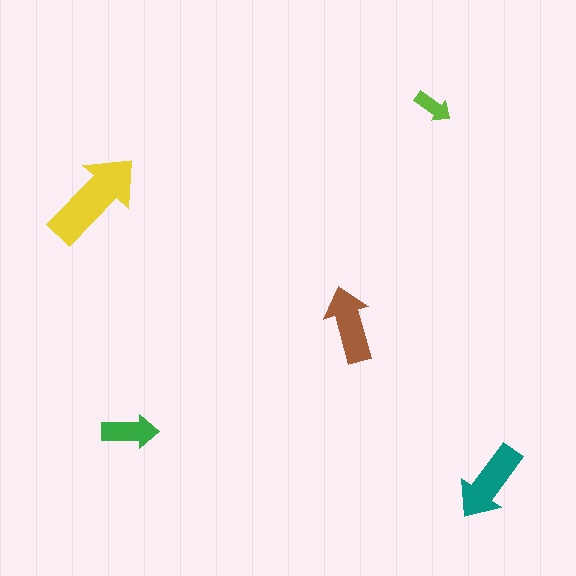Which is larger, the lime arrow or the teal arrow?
The teal one.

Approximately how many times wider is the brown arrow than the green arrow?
About 1.5 times wider.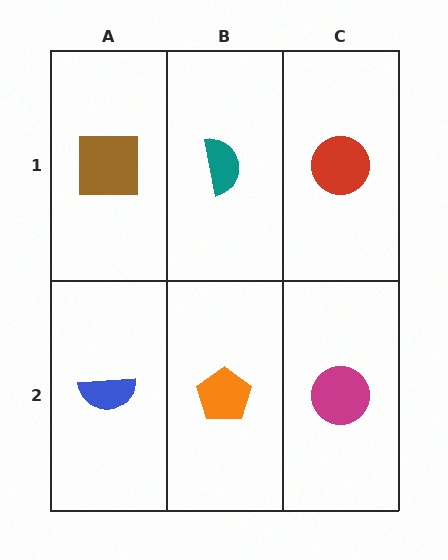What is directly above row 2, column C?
A red circle.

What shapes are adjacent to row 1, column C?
A magenta circle (row 2, column C), a teal semicircle (row 1, column B).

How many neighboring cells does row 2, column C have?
2.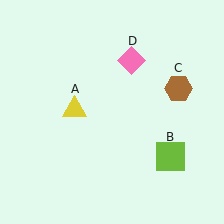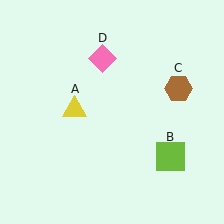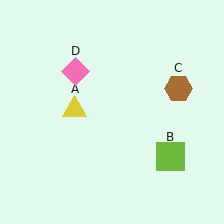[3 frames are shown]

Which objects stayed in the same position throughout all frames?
Yellow triangle (object A) and lime square (object B) and brown hexagon (object C) remained stationary.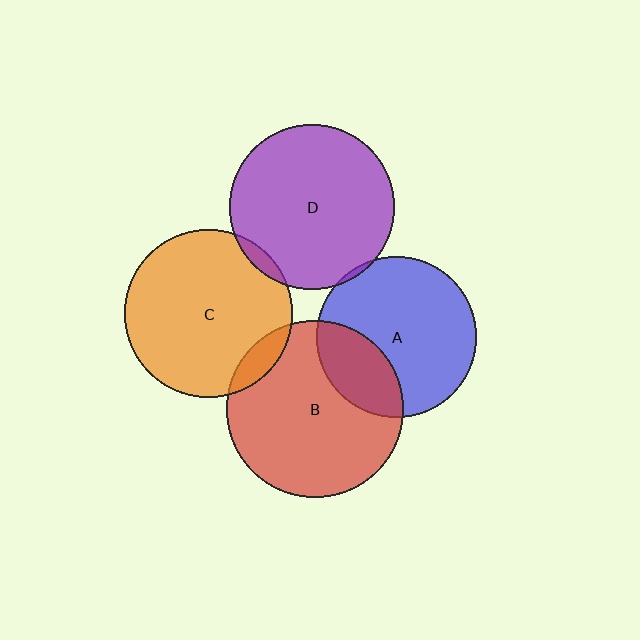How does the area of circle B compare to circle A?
Approximately 1.2 times.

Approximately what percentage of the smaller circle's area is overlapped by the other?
Approximately 25%.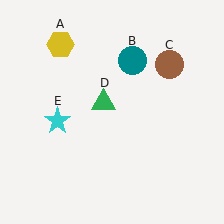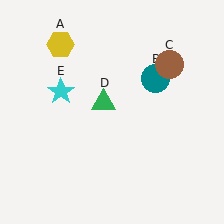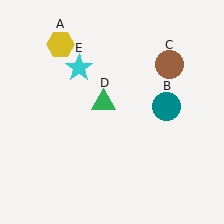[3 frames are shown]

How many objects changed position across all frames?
2 objects changed position: teal circle (object B), cyan star (object E).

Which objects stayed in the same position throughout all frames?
Yellow hexagon (object A) and brown circle (object C) and green triangle (object D) remained stationary.